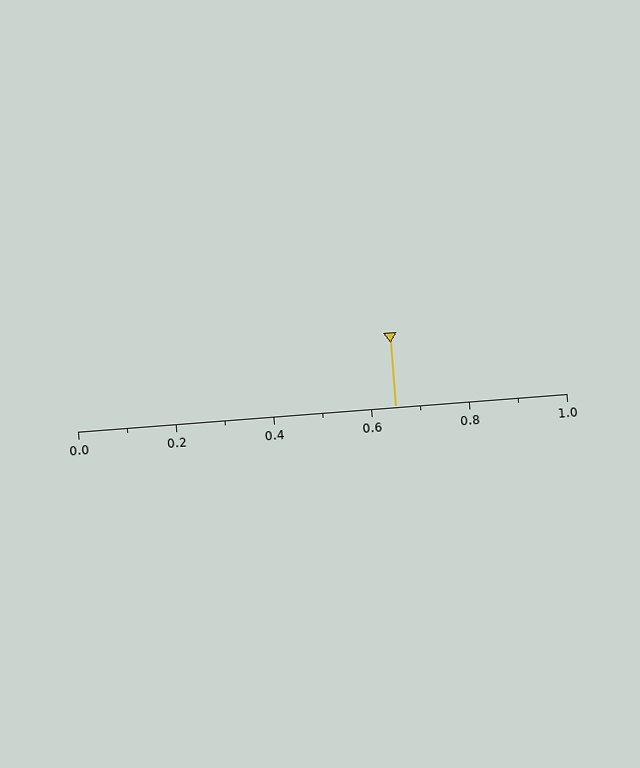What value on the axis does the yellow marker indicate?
The marker indicates approximately 0.65.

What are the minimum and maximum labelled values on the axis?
The axis runs from 0.0 to 1.0.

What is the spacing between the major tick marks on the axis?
The major ticks are spaced 0.2 apart.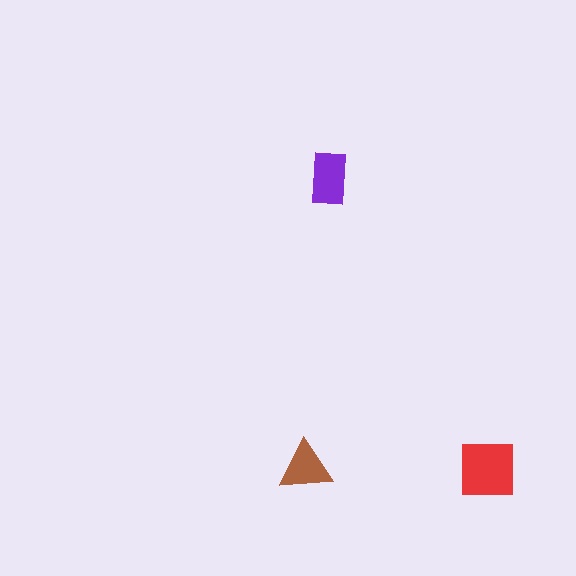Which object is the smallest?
The brown triangle.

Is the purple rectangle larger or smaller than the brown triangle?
Larger.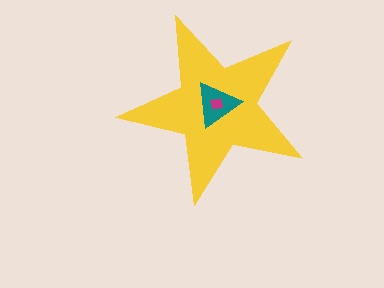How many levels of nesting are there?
3.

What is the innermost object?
The magenta square.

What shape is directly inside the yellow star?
The teal triangle.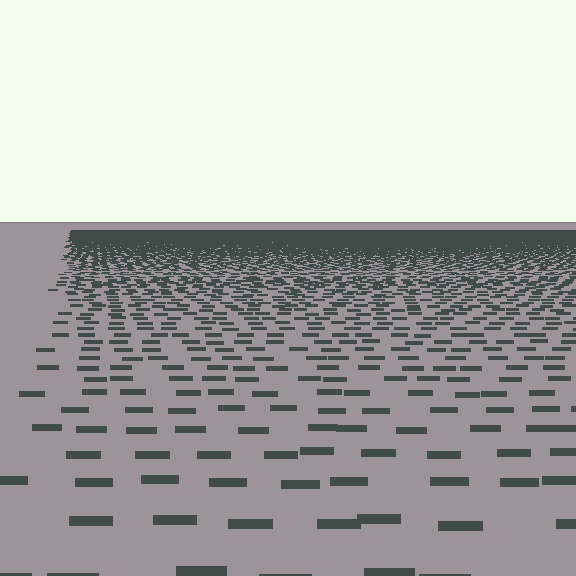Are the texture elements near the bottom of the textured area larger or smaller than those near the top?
Larger. Near the bottom, elements are closer to the viewer and appear at a bigger on-screen size.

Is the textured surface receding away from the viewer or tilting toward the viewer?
The surface is receding away from the viewer. Texture elements get smaller and denser toward the top.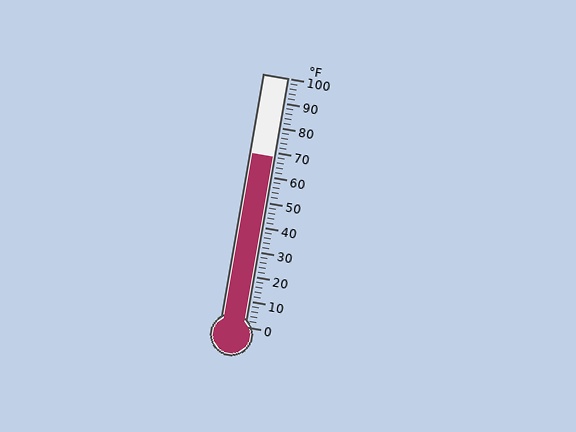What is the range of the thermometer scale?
The thermometer scale ranges from 0°F to 100°F.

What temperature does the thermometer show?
The thermometer shows approximately 68°F.